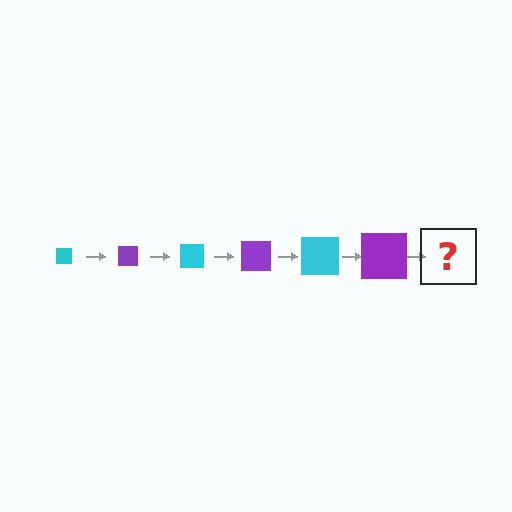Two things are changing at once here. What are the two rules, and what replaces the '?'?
The two rules are that the square grows larger each step and the color cycles through cyan and purple. The '?' should be a cyan square, larger than the previous one.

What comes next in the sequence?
The next element should be a cyan square, larger than the previous one.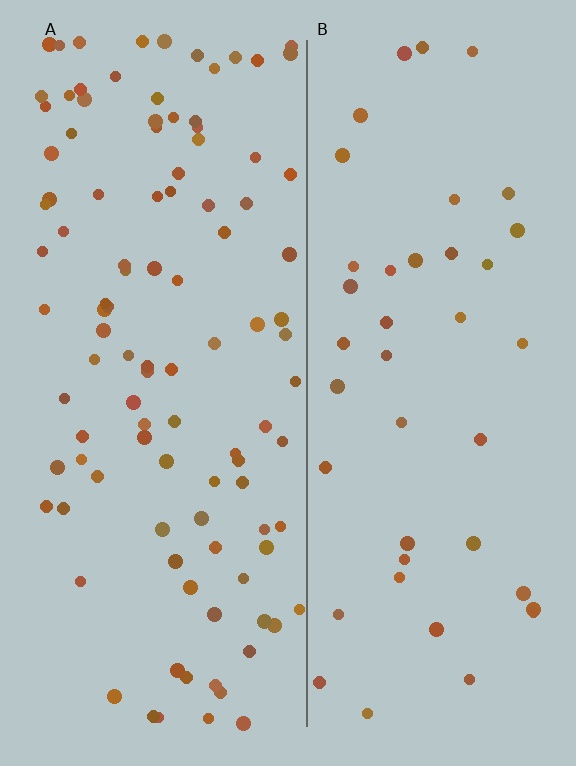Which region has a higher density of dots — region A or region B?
A (the left).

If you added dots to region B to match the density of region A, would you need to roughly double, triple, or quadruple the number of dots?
Approximately double.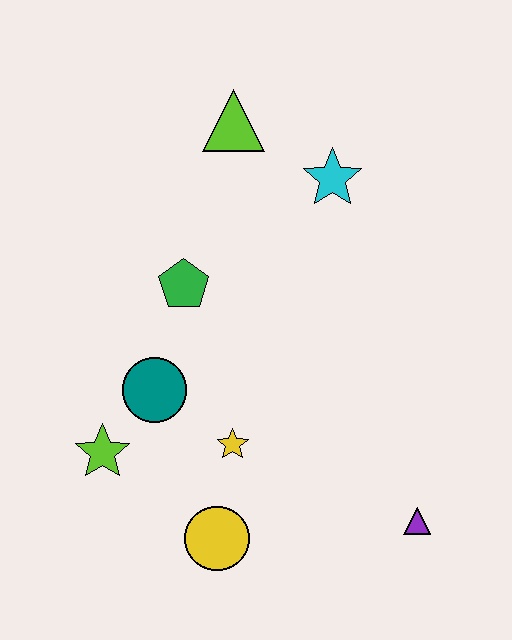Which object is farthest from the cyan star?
The yellow circle is farthest from the cyan star.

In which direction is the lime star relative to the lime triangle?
The lime star is below the lime triangle.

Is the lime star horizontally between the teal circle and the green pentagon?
No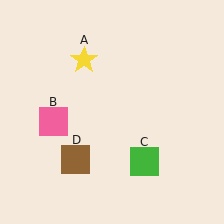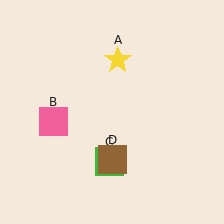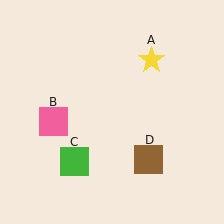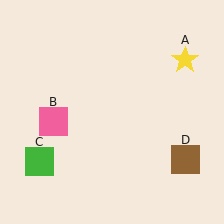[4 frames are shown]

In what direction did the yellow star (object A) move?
The yellow star (object A) moved right.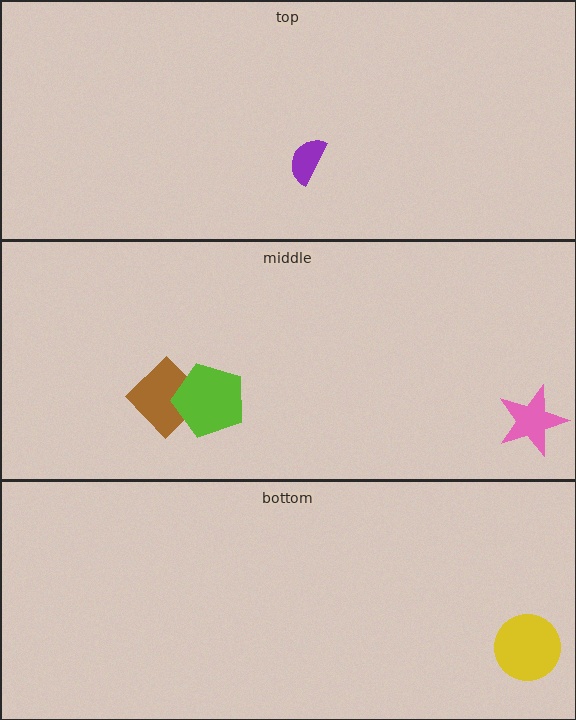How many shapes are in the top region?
1.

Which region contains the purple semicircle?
The top region.